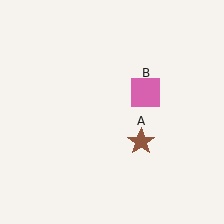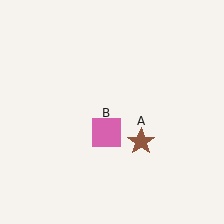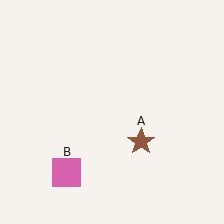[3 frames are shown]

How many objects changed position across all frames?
1 object changed position: pink square (object B).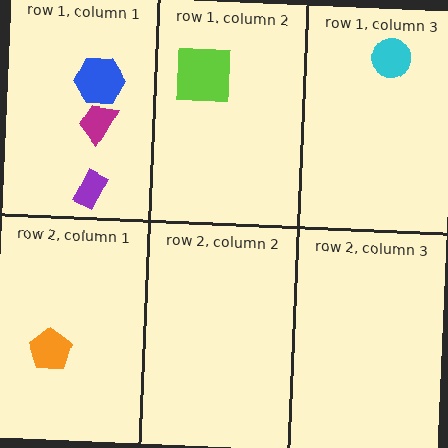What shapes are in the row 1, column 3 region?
The cyan circle.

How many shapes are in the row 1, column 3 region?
1.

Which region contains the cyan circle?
The row 1, column 3 region.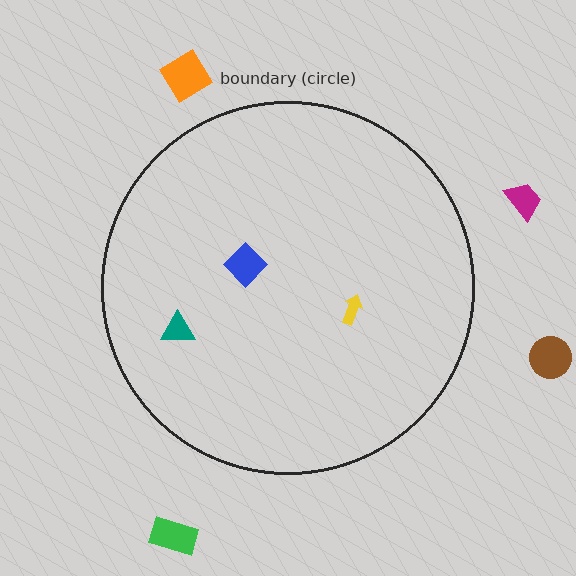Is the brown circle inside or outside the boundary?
Outside.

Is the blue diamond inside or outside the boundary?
Inside.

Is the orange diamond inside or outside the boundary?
Outside.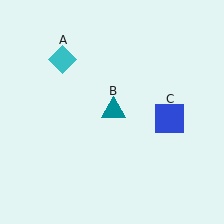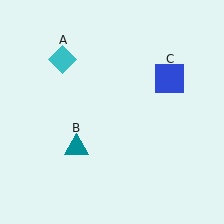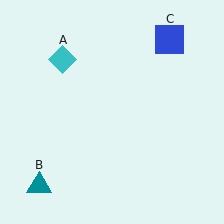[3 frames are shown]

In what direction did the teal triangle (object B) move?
The teal triangle (object B) moved down and to the left.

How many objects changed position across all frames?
2 objects changed position: teal triangle (object B), blue square (object C).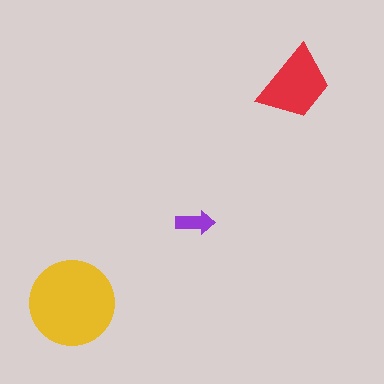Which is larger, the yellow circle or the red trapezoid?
The yellow circle.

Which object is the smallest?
The purple arrow.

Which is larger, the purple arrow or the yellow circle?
The yellow circle.